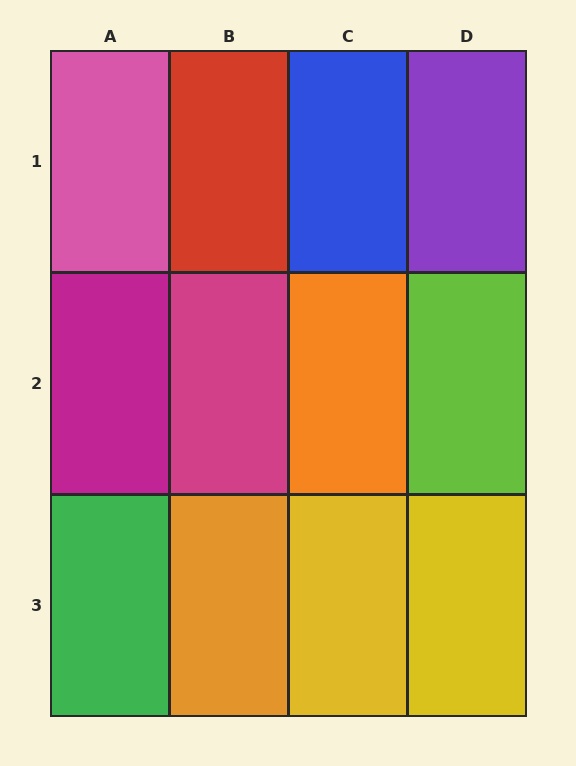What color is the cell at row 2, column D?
Lime.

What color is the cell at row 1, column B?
Red.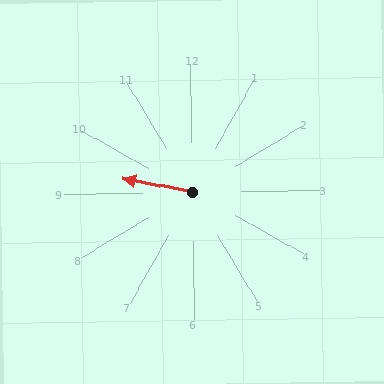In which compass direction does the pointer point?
West.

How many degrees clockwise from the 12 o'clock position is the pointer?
Approximately 282 degrees.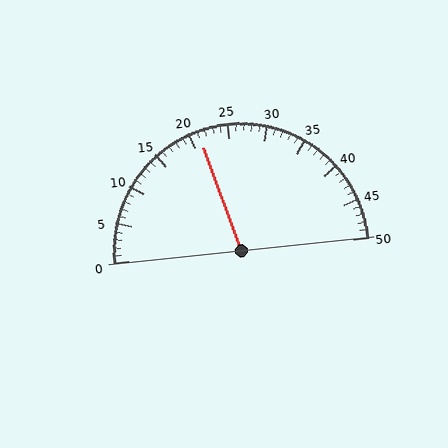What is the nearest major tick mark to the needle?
The nearest major tick mark is 20.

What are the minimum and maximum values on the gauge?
The gauge ranges from 0 to 50.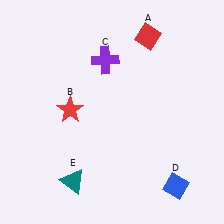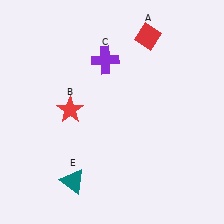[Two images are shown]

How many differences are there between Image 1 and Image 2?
There is 1 difference between the two images.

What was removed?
The blue diamond (D) was removed in Image 2.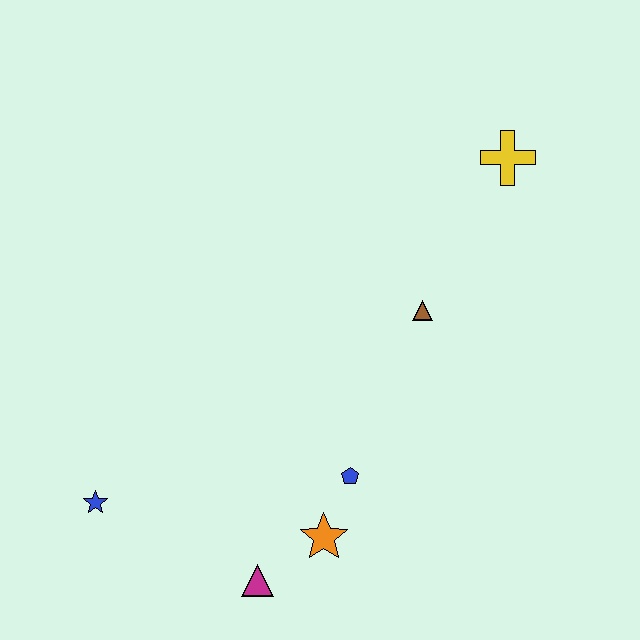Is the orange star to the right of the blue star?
Yes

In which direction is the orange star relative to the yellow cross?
The orange star is below the yellow cross.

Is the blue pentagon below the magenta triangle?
No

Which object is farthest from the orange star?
The yellow cross is farthest from the orange star.